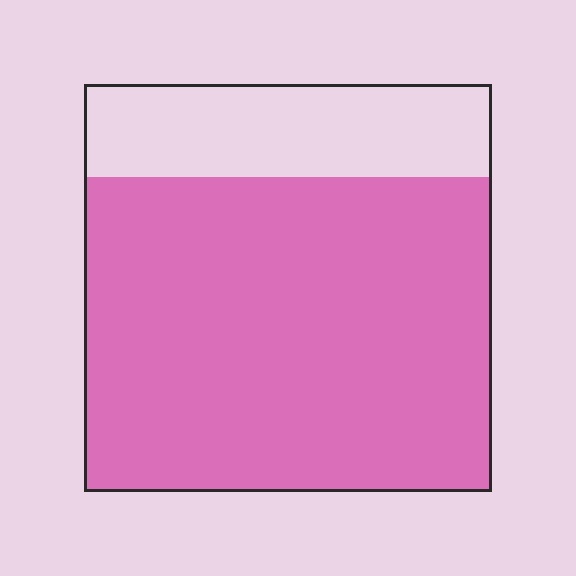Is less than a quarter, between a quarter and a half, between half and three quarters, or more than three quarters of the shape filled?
More than three quarters.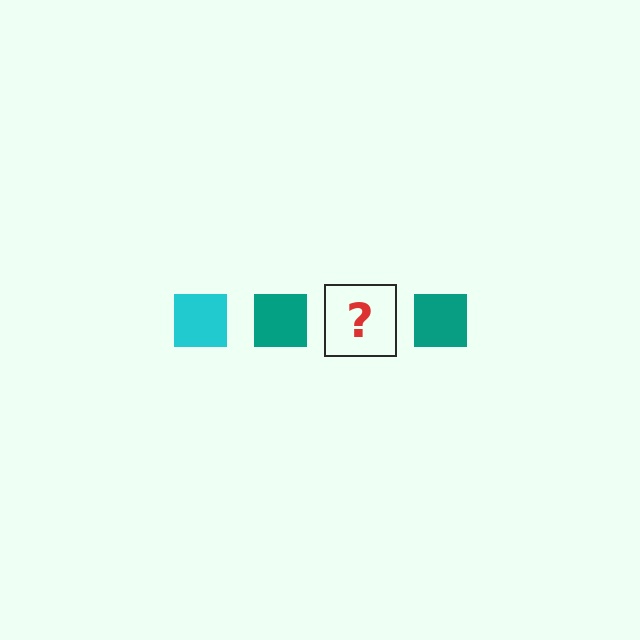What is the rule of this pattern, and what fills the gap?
The rule is that the pattern cycles through cyan, teal squares. The gap should be filled with a cyan square.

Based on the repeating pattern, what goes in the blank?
The blank should be a cyan square.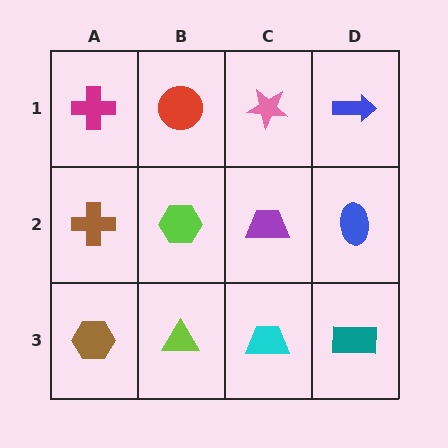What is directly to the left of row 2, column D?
A purple trapezoid.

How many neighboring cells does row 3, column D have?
2.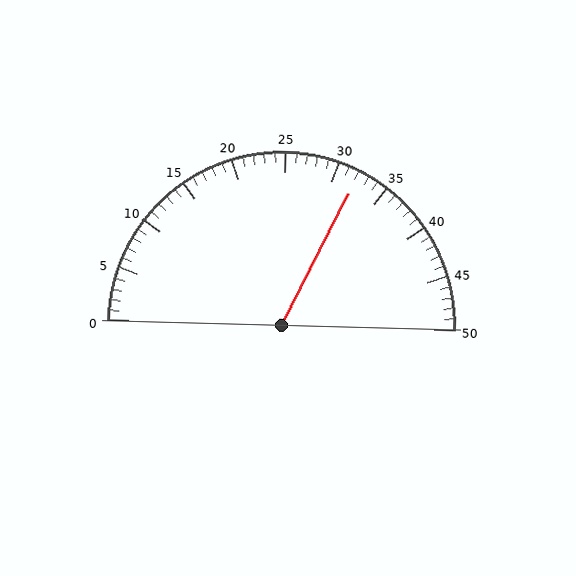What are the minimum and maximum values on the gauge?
The gauge ranges from 0 to 50.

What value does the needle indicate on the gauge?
The needle indicates approximately 32.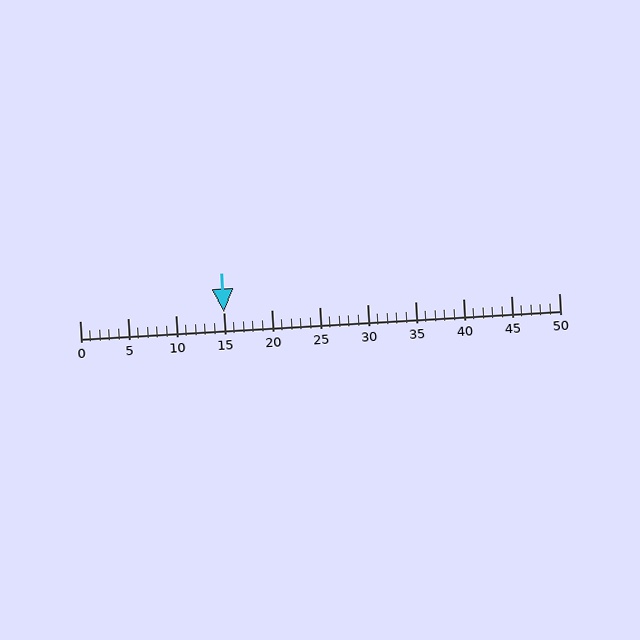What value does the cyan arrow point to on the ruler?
The cyan arrow points to approximately 15.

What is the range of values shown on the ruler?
The ruler shows values from 0 to 50.